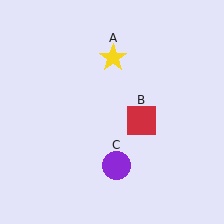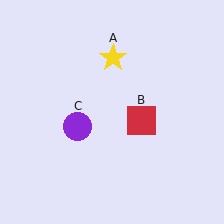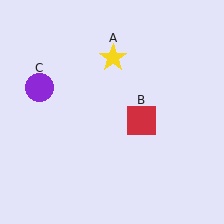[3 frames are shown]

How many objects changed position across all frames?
1 object changed position: purple circle (object C).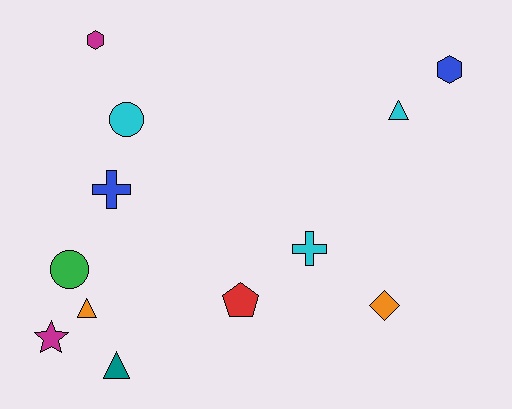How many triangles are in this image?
There are 3 triangles.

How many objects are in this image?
There are 12 objects.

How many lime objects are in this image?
There are no lime objects.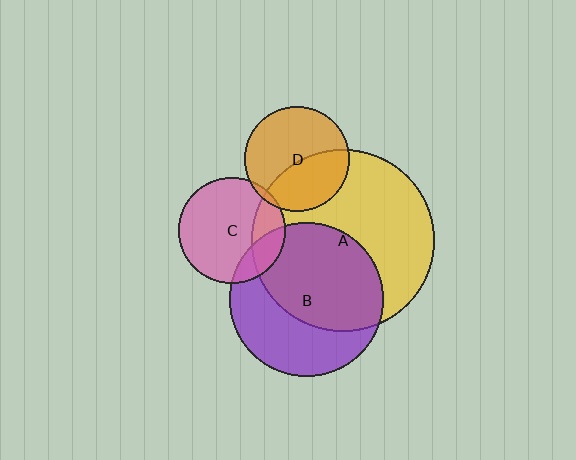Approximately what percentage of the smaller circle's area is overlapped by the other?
Approximately 20%.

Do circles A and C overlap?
Yes.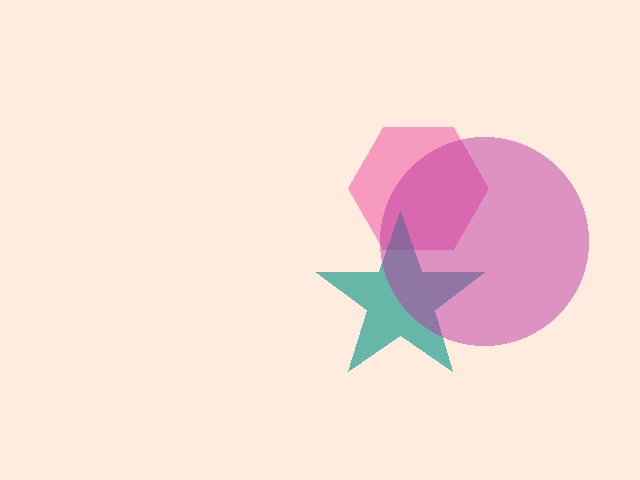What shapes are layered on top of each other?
The layered shapes are: a pink hexagon, a teal star, a magenta circle.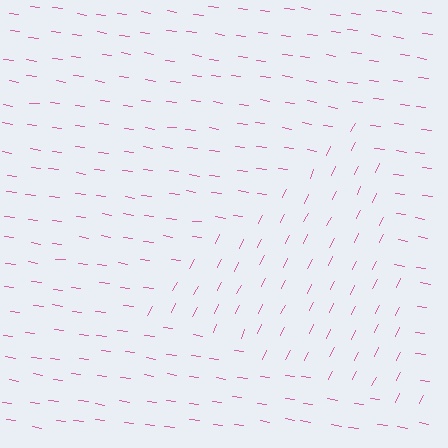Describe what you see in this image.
The image is filled with small pink line segments. A triangle region in the image has lines oriented differently from the surrounding lines, creating a visible texture boundary.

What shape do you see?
I see a triangle.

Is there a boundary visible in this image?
Yes, there is a texture boundary formed by a change in line orientation.